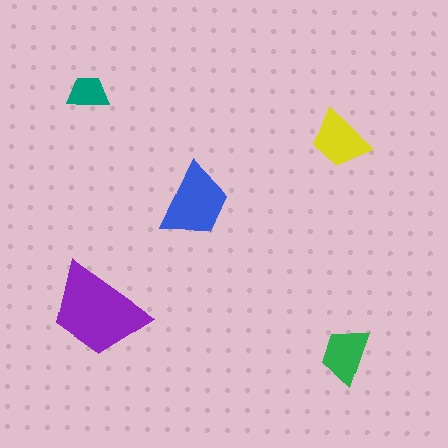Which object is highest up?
The teal trapezoid is topmost.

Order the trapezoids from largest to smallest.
the purple one, the blue one, the yellow one, the green one, the teal one.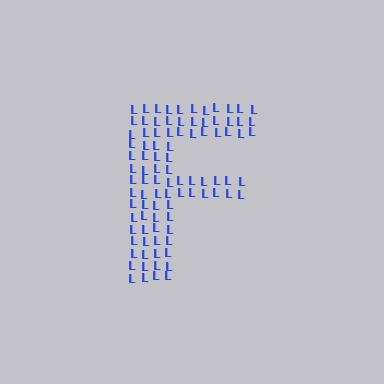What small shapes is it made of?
It is made of small letter L's.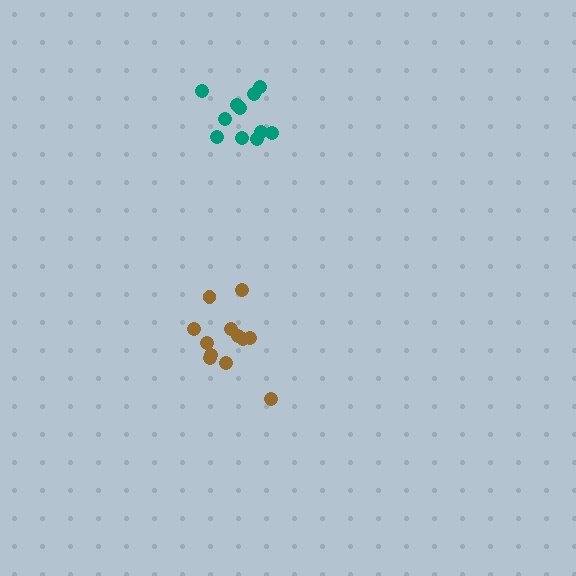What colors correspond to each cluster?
The clusters are colored: brown, teal.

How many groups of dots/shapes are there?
There are 2 groups.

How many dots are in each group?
Group 1: 12 dots, Group 2: 11 dots (23 total).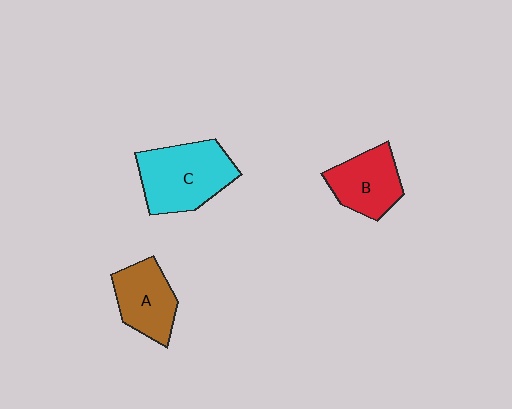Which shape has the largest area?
Shape C (cyan).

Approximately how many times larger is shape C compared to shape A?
Approximately 1.5 times.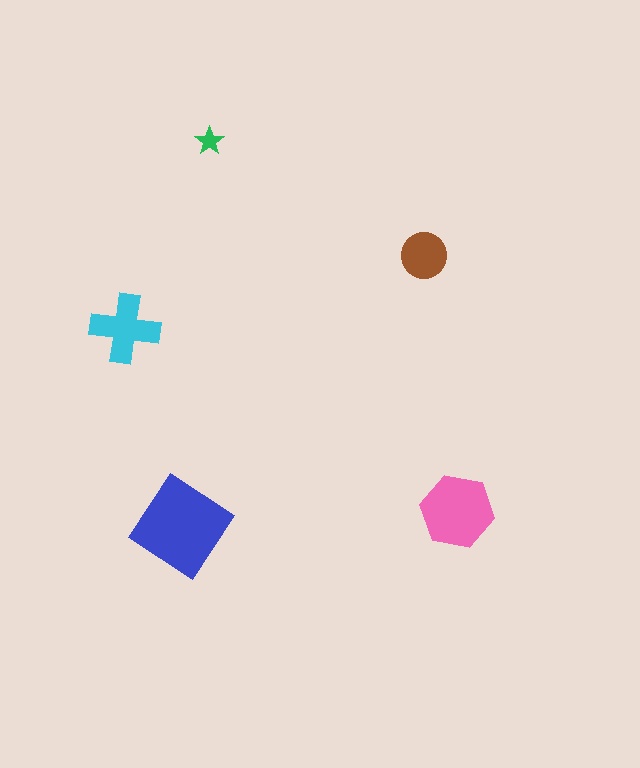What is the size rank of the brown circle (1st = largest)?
4th.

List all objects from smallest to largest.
The green star, the brown circle, the cyan cross, the pink hexagon, the blue diamond.